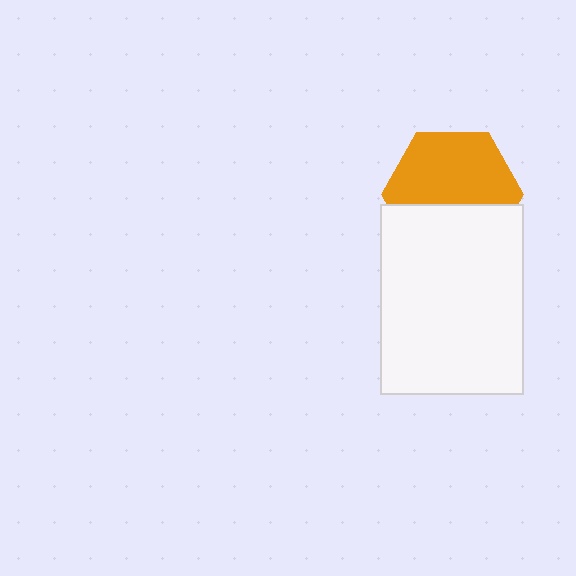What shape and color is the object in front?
The object in front is a white rectangle.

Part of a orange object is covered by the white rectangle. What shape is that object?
It is a hexagon.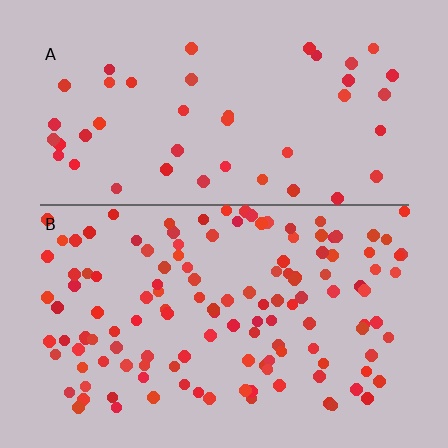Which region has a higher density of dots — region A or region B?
B (the bottom).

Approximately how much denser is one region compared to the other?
Approximately 2.9× — region B over region A.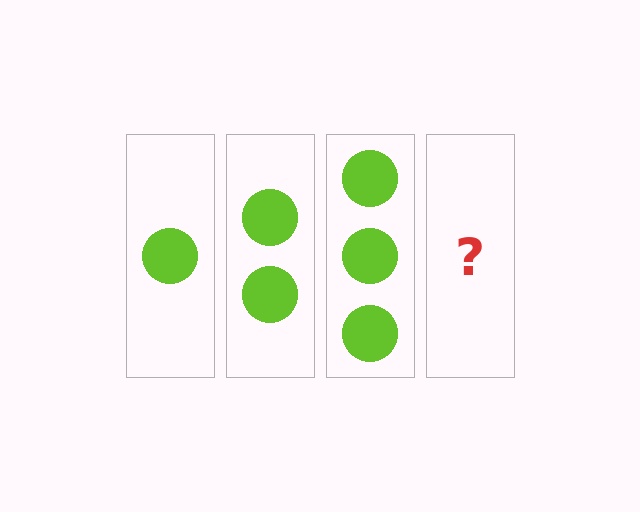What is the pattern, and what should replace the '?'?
The pattern is that each step adds one more circle. The '?' should be 4 circles.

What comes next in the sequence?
The next element should be 4 circles.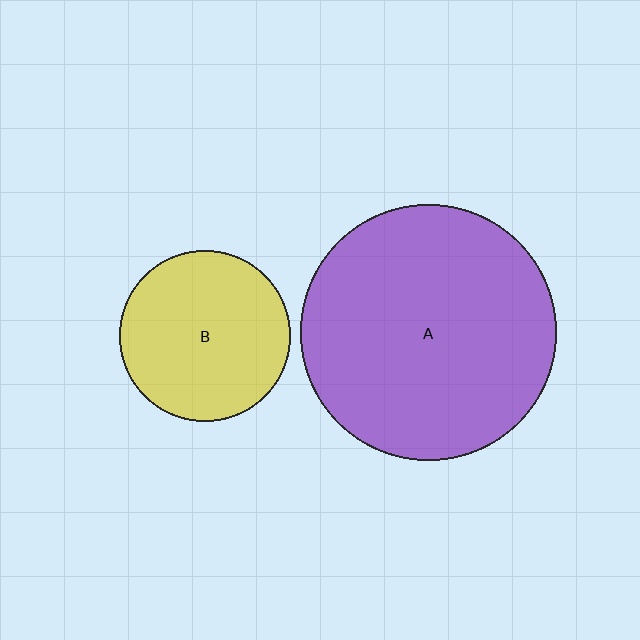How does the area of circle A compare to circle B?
Approximately 2.2 times.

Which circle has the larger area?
Circle A (purple).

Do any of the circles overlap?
No, none of the circles overlap.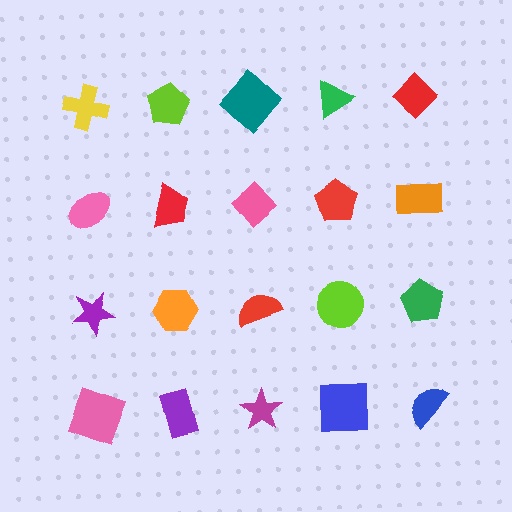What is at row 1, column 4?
A green triangle.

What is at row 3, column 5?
A green pentagon.